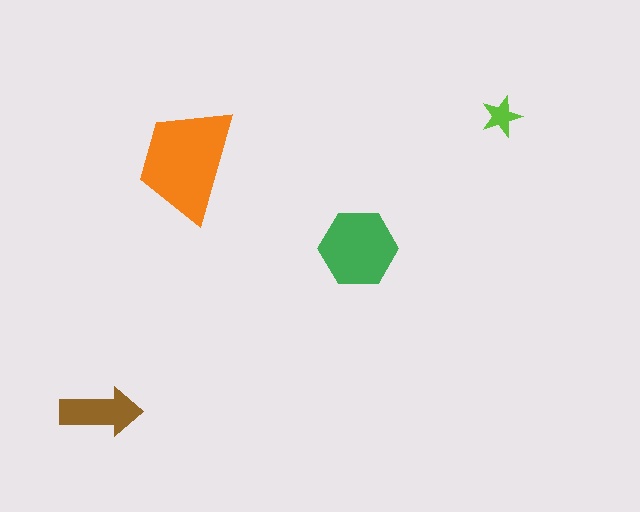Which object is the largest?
The orange trapezoid.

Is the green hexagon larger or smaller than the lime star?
Larger.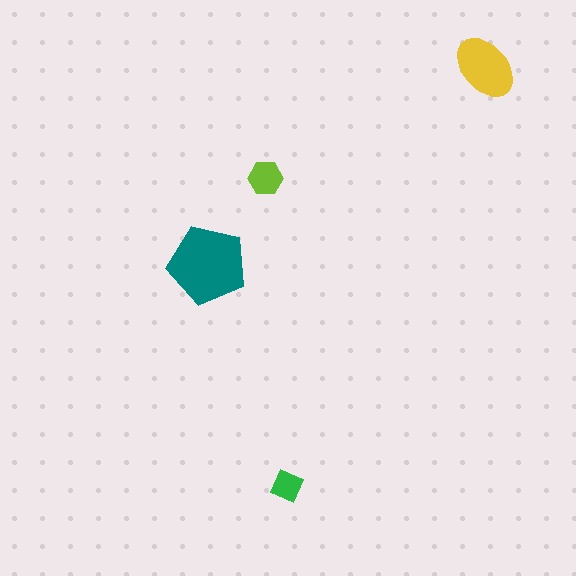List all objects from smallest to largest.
The green square, the lime hexagon, the yellow ellipse, the teal pentagon.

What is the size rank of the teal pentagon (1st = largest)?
1st.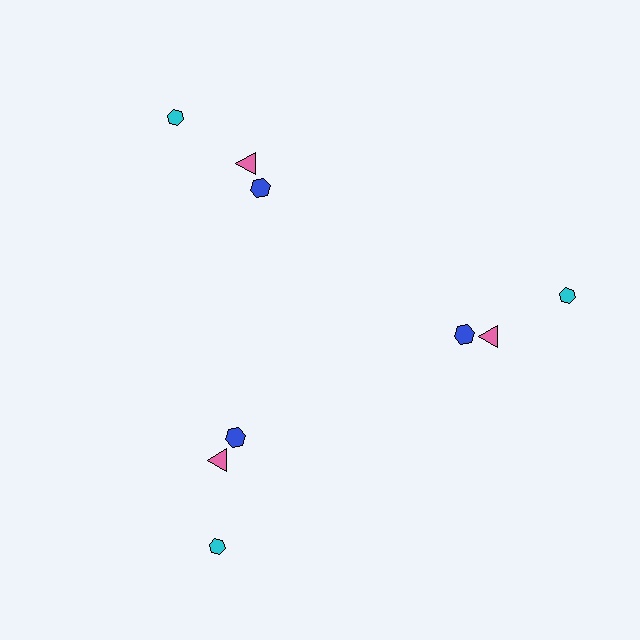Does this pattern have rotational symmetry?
Yes, this pattern has 3-fold rotational symmetry. It looks the same after rotating 120 degrees around the center.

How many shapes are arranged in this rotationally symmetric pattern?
There are 9 shapes, arranged in 3 groups of 3.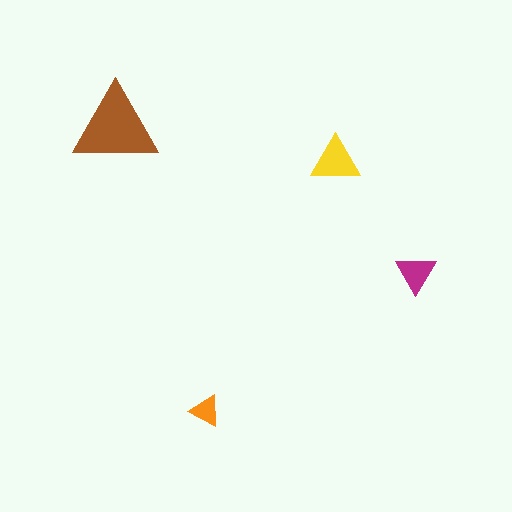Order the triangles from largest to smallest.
the brown one, the yellow one, the magenta one, the orange one.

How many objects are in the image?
There are 4 objects in the image.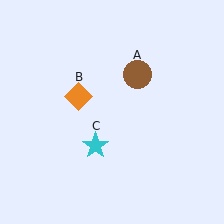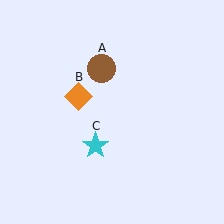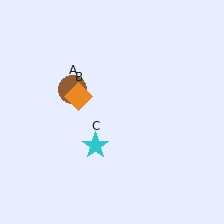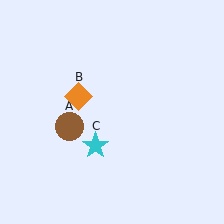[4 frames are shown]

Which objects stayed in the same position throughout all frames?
Orange diamond (object B) and cyan star (object C) remained stationary.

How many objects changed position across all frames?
1 object changed position: brown circle (object A).